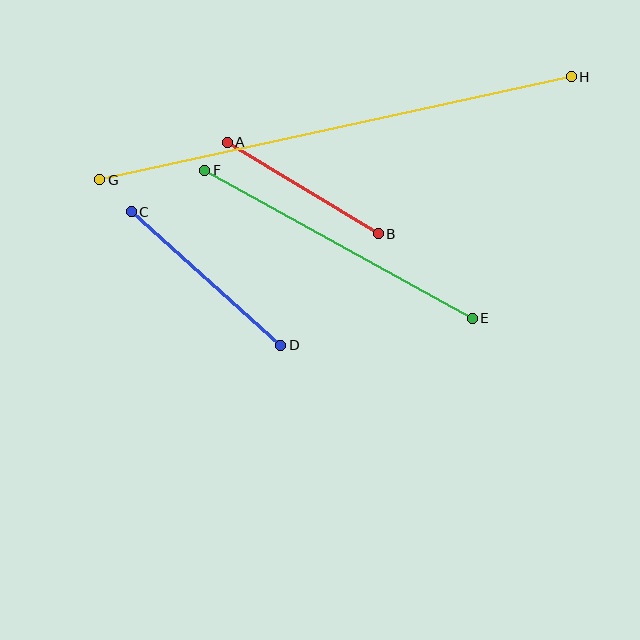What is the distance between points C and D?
The distance is approximately 200 pixels.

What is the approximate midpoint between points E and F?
The midpoint is at approximately (339, 244) pixels.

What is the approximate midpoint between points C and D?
The midpoint is at approximately (206, 278) pixels.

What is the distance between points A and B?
The distance is approximately 177 pixels.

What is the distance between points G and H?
The distance is approximately 482 pixels.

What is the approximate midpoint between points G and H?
The midpoint is at approximately (336, 128) pixels.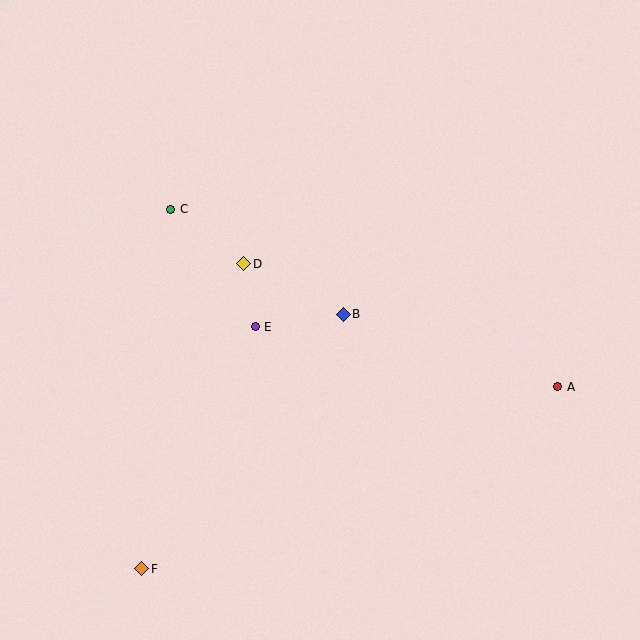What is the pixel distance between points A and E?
The distance between A and E is 308 pixels.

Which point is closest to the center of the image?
Point B at (343, 314) is closest to the center.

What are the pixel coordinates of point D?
Point D is at (244, 264).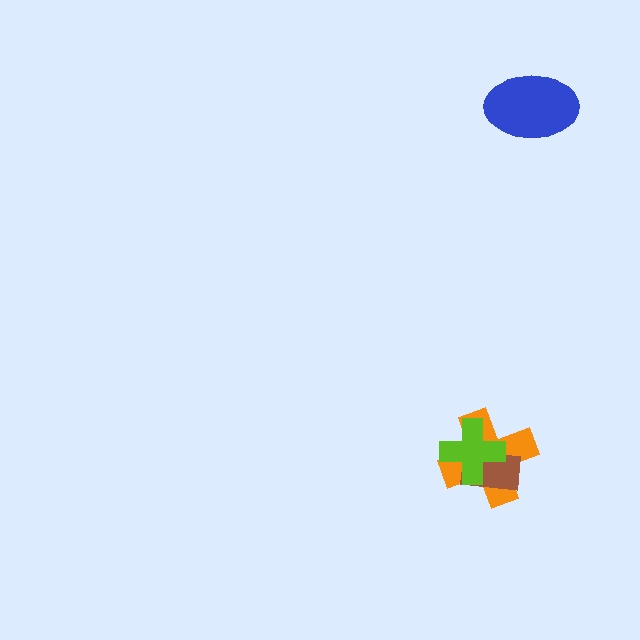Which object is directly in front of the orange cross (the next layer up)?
The brown rectangle is directly in front of the orange cross.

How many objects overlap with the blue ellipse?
0 objects overlap with the blue ellipse.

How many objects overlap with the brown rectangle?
2 objects overlap with the brown rectangle.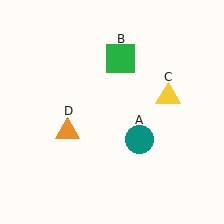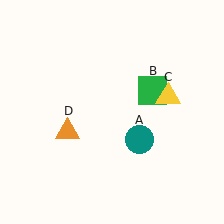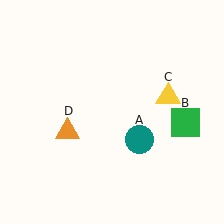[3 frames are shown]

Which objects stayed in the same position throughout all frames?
Teal circle (object A) and yellow triangle (object C) and orange triangle (object D) remained stationary.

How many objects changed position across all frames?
1 object changed position: green square (object B).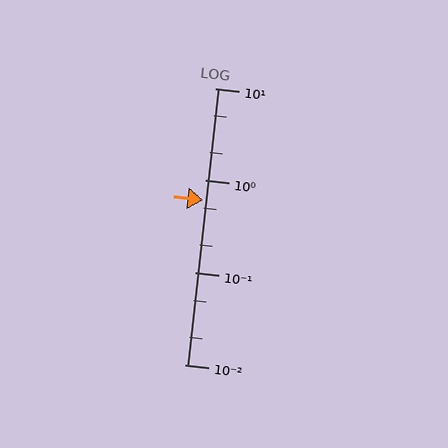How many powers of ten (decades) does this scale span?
The scale spans 3 decades, from 0.01 to 10.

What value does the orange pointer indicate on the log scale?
The pointer indicates approximately 0.61.